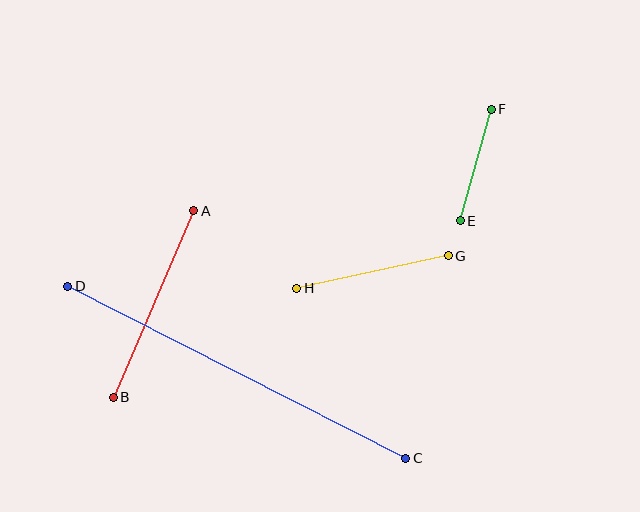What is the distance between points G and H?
The distance is approximately 155 pixels.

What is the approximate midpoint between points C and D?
The midpoint is at approximately (237, 372) pixels.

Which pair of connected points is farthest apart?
Points C and D are farthest apart.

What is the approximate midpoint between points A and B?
The midpoint is at approximately (154, 304) pixels.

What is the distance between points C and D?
The distance is approximately 379 pixels.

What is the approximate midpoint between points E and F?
The midpoint is at approximately (476, 165) pixels.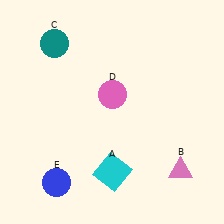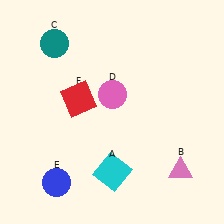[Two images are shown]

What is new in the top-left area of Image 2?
A red square (F) was added in the top-left area of Image 2.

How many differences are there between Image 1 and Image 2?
There is 1 difference between the two images.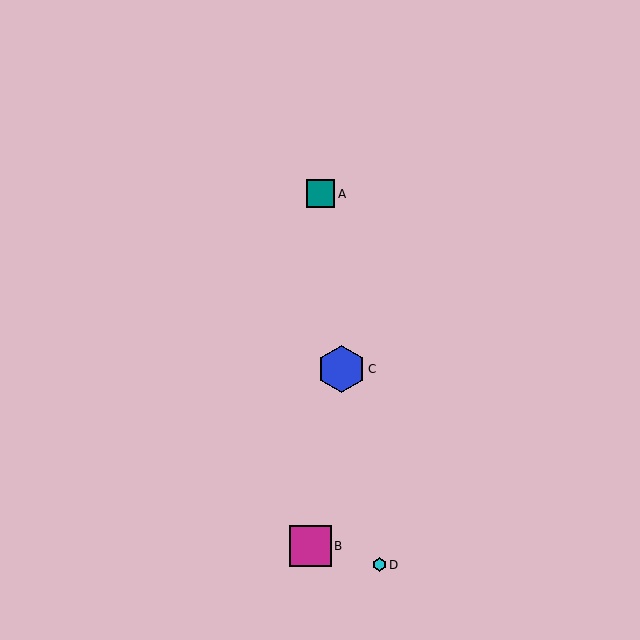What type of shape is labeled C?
Shape C is a blue hexagon.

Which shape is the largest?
The blue hexagon (labeled C) is the largest.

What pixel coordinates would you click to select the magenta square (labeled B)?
Click at (311, 546) to select the magenta square B.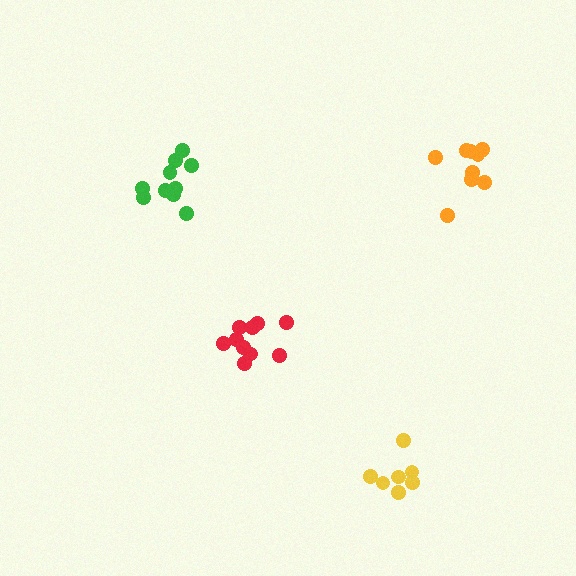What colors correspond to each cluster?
The clusters are colored: yellow, red, green, orange.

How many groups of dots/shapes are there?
There are 4 groups.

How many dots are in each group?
Group 1: 7 dots, Group 2: 10 dots, Group 3: 10 dots, Group 4: 10 dots (37 total).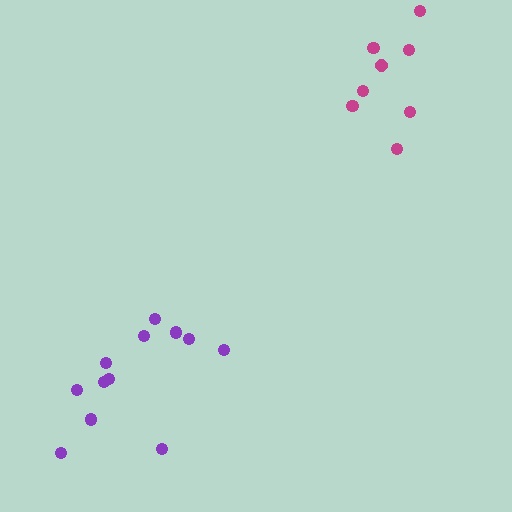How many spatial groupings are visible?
There are 2 spatial groupings.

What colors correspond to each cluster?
The clusters are colored: magenta, purple.